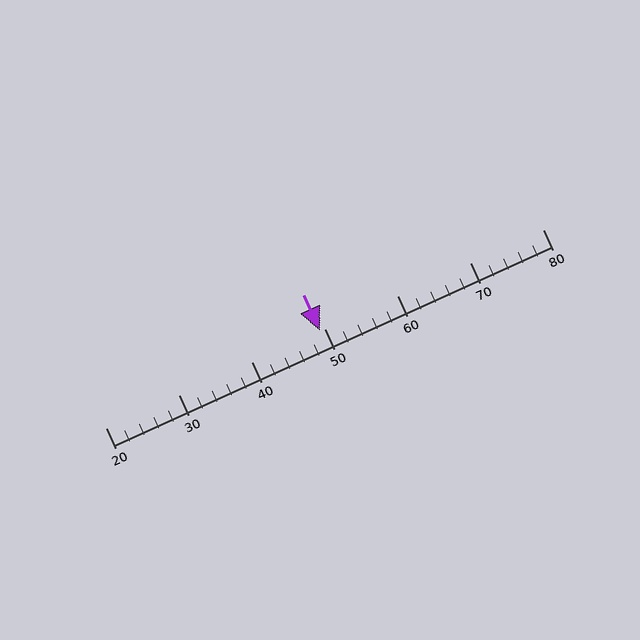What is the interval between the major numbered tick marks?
The major tick marks are spaced 10 units apart.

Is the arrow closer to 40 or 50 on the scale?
The arrow is closer to 50.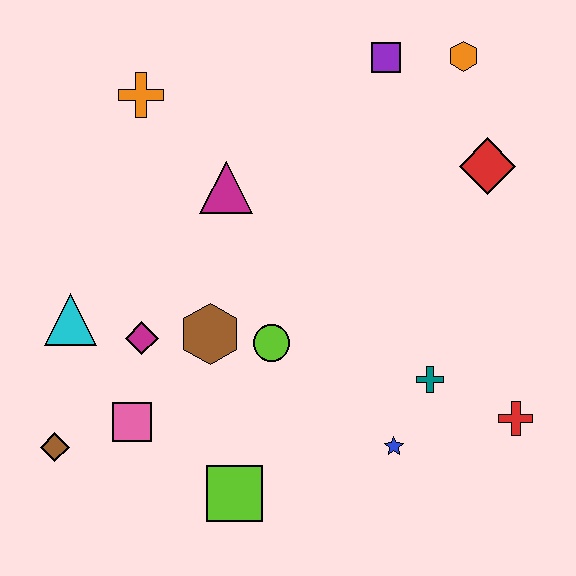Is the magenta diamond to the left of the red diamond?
Yes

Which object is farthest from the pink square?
The orange hexagon is farthest from the pink square.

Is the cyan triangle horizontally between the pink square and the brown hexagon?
No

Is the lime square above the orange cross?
No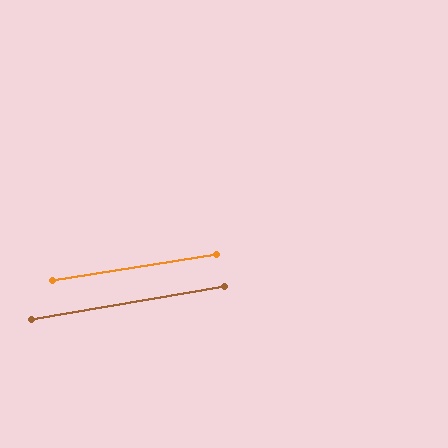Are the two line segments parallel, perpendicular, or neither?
Parallel — their directions differ by only 0.3°.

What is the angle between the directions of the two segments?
Approximately 0 degrees.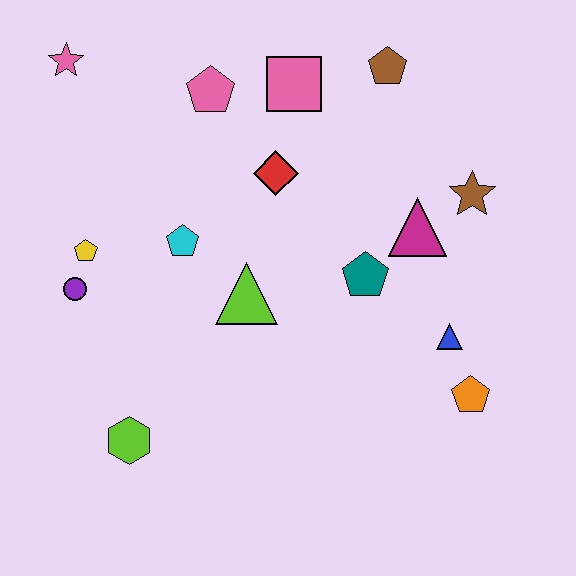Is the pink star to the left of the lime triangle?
Yes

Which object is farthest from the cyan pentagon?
The orange pentagon is farthest from the cyan pentagon.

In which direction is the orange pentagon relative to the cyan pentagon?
The orange pentagon is to the right of the cyan pentagon.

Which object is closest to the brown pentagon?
The pink square is closest to the brown pentagon.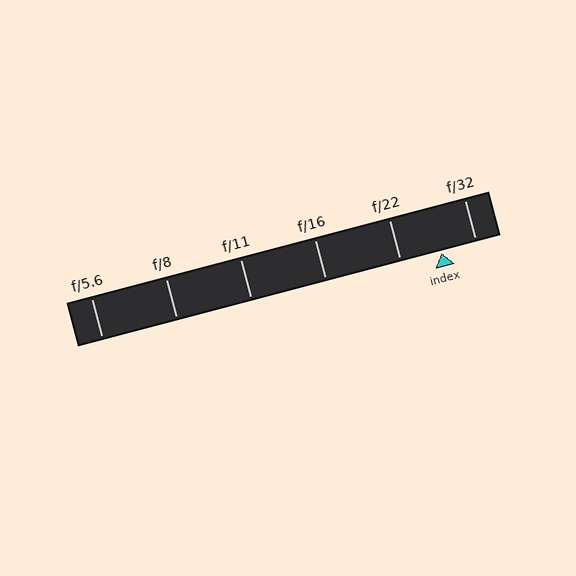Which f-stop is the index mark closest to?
The index mark is closest to f/32.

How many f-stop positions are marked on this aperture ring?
There are 6 f-stop positions marked.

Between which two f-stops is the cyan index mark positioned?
The index mark is between f/22 and f/32.